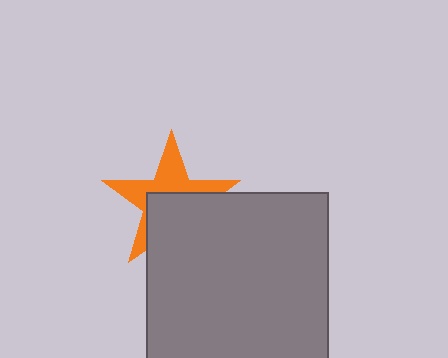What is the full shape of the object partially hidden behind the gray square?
The partially hidden object is an orange star.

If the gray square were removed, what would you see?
You would see the complete orange star.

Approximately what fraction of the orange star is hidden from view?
Roughly 52% of the orange star is hidden behind the gray square.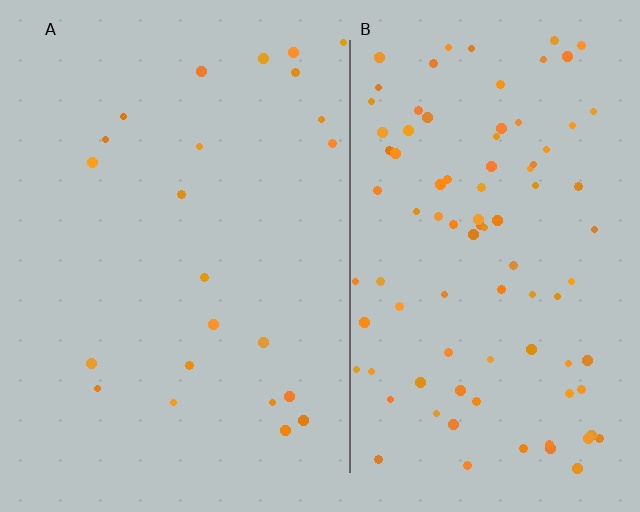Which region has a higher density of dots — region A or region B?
B (the right).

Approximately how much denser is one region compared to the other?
Approximately 4.1× — region B over region A.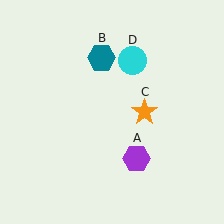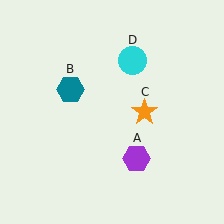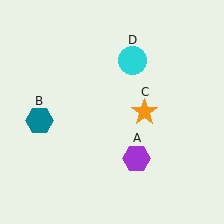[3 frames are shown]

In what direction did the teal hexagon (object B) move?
The teal hexagon (object B) moved down and to the left.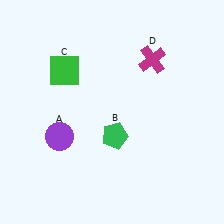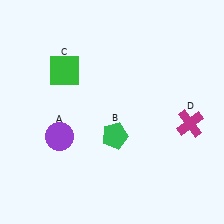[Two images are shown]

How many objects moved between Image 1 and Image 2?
1 object moved between the two images.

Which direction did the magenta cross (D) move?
The magenta cross (D) moved down.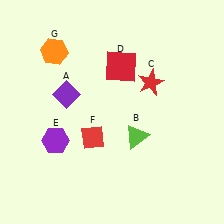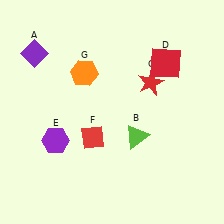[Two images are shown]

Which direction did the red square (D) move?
The red square (D) moved right.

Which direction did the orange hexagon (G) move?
The orange hexagon (G) moved right.